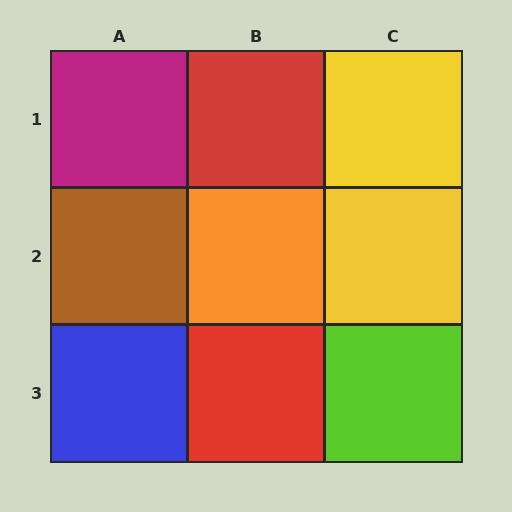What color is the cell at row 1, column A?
Magenta.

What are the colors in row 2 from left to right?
Brown, orange, yellow.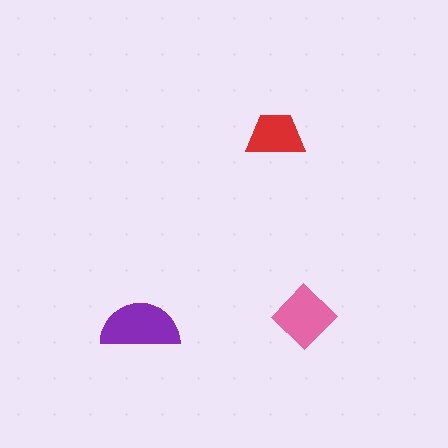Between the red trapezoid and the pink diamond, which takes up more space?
The pink diamond.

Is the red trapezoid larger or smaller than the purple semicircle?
Smaller.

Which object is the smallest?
The red trapezoid.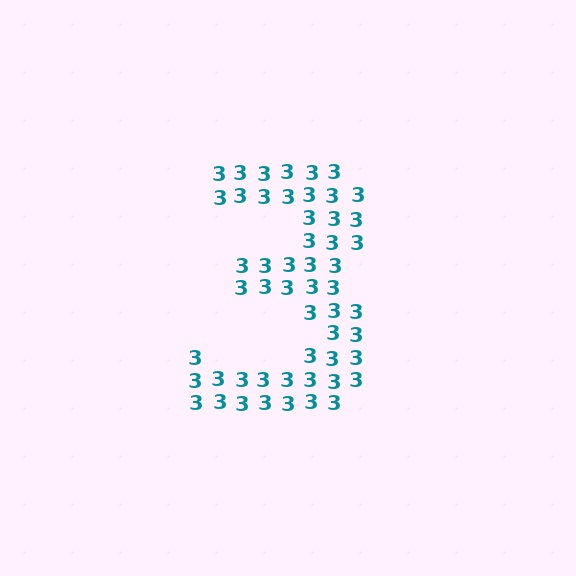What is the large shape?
The large shape is the digit 3.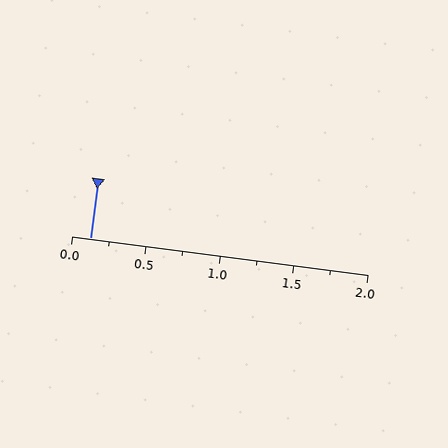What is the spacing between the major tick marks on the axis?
The major ticks are spaced 0.5 apart.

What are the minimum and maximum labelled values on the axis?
The axis runs from 0.0 to 2.0.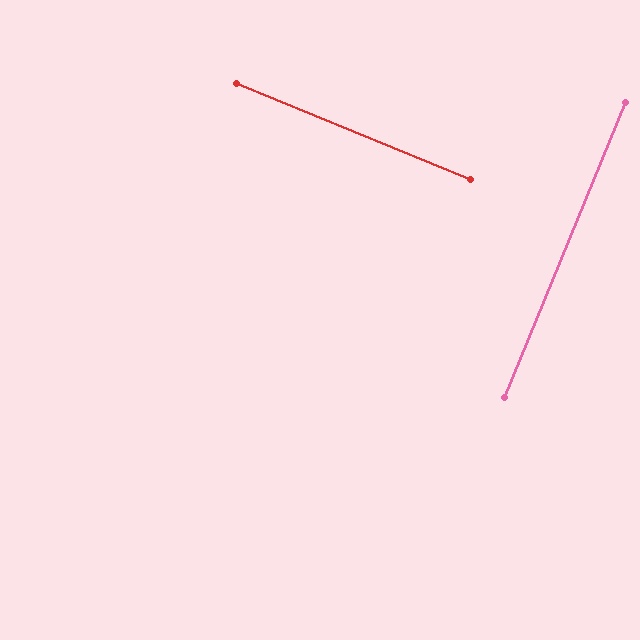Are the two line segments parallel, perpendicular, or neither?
Perpendicular — they meet at approximately 90°.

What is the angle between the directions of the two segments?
Approximately 90 degrees.